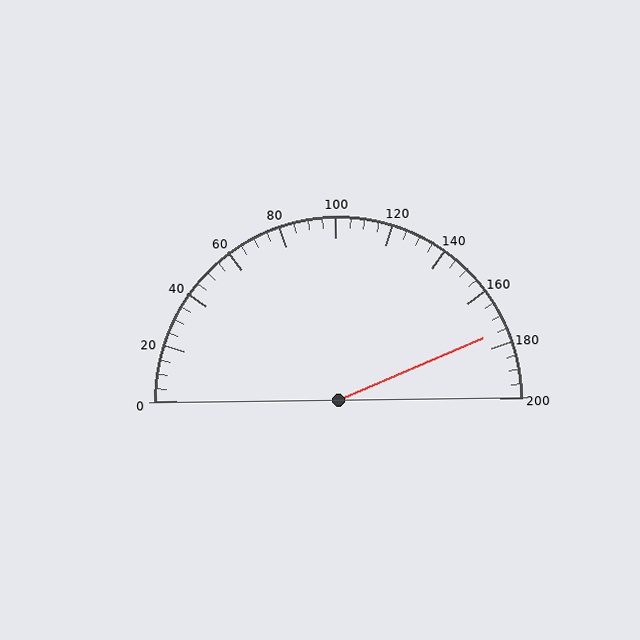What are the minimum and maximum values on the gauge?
The gauge ranges from 0 to 200.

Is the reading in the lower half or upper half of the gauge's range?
The reading is in the upper half of the range (0 to 200).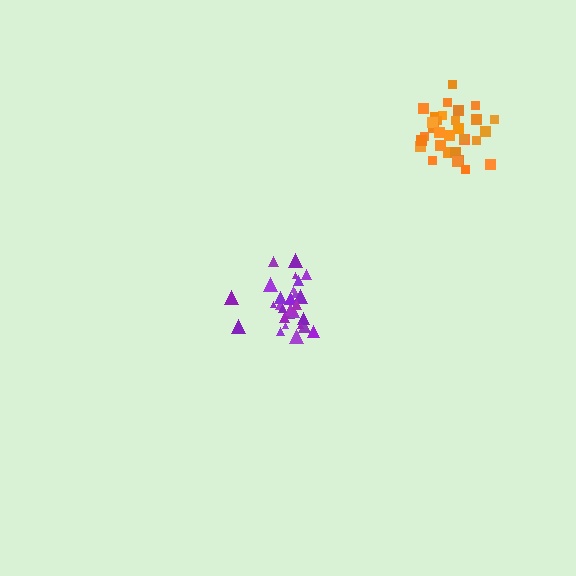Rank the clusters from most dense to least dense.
orange, purple.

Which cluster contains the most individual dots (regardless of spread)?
Orange (31).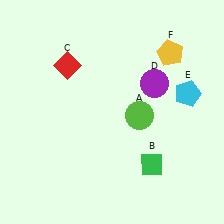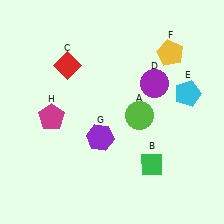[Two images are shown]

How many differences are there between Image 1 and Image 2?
There are 2 differences between the two images.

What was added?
A purple hexagon (G), a magenta pentagon (H) were added in Image 2.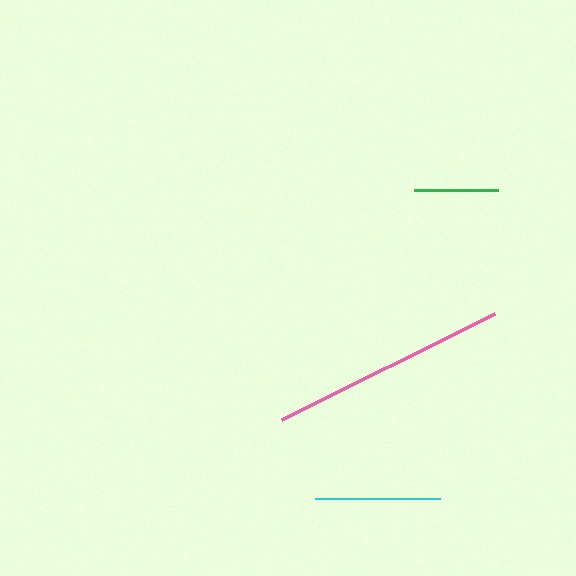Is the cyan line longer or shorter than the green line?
The cyan line is longer than the green line.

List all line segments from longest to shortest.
From longest to shortest: pink, cyan, green.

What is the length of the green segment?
The green segment is approximately 84 pixels long.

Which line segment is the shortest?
The green line is the shortest at approximately 84 pixels.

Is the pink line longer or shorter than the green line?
The pink line is longer than the green line.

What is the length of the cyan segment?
The cyan segment is approximately 126 pixels long.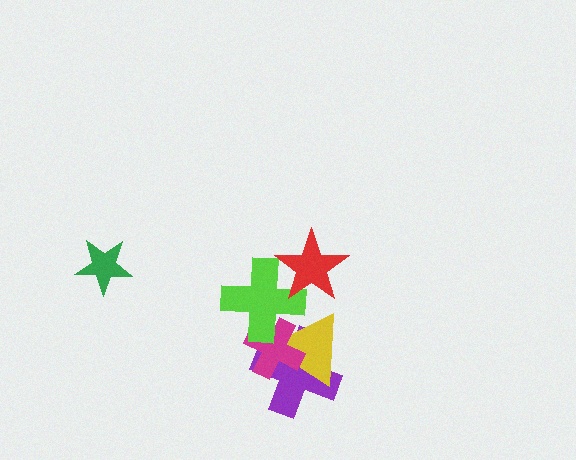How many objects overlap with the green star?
0 objects overlap with the green star.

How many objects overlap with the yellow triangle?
3 objects overlap with the yellow triangle.